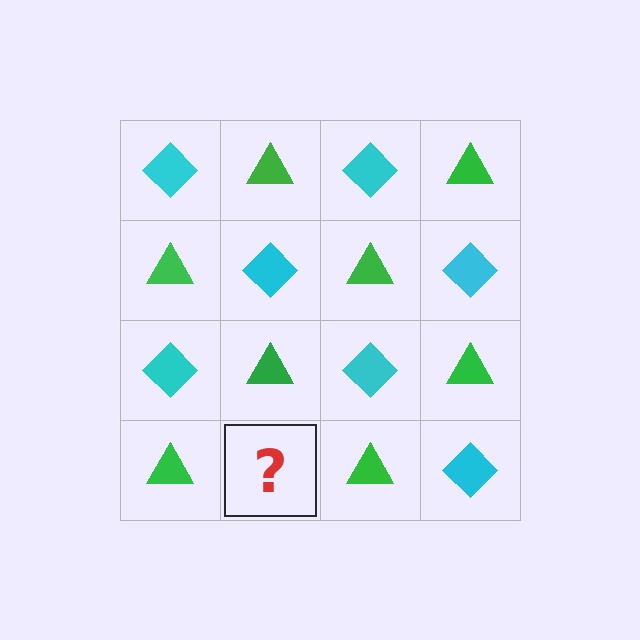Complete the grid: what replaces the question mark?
The question mark should be replaced with a cyan diamond.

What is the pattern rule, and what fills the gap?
The rule is that it alternates cyan diamond and green triangle in a checkerboard pattern. The gap should be filled with a cyan diamond.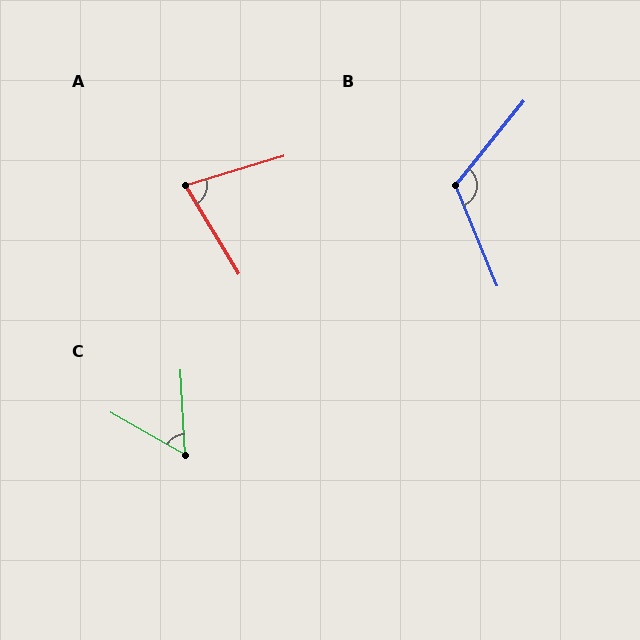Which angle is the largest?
B, at approximately 118 degrees.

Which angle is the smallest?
C, at approximately 57 degrees.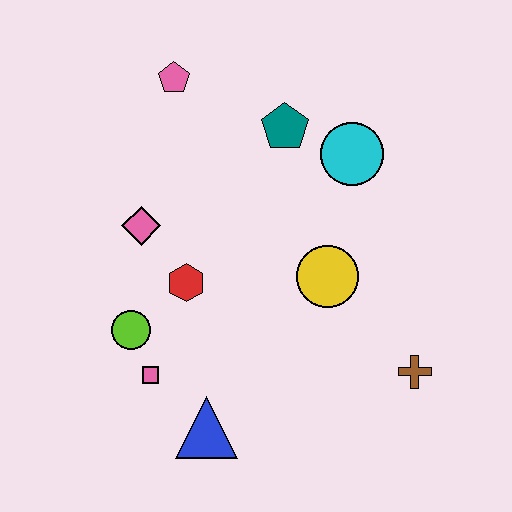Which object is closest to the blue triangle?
The pink square is closest to the blue triangle.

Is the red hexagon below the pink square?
No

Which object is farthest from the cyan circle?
The blue triangle is farthest from the cyan circle.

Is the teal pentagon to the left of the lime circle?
No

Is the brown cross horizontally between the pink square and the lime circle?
No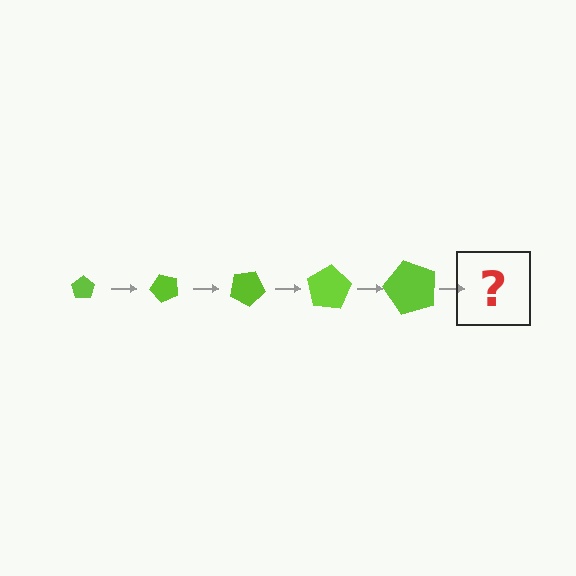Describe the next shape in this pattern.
It should be a pentagon, larger than the previous one and rotated 250 degrees from the start.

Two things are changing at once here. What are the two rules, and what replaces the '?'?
The two rules are that the pentagon grows larger each step and it rotates 50 degrees each step. The '?' should be a pentagon, larger than the previous one and rotated 250 degrees from the start.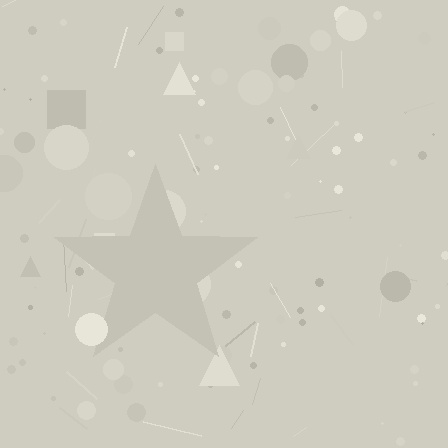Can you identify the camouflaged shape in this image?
The camouflaged shape is a star.